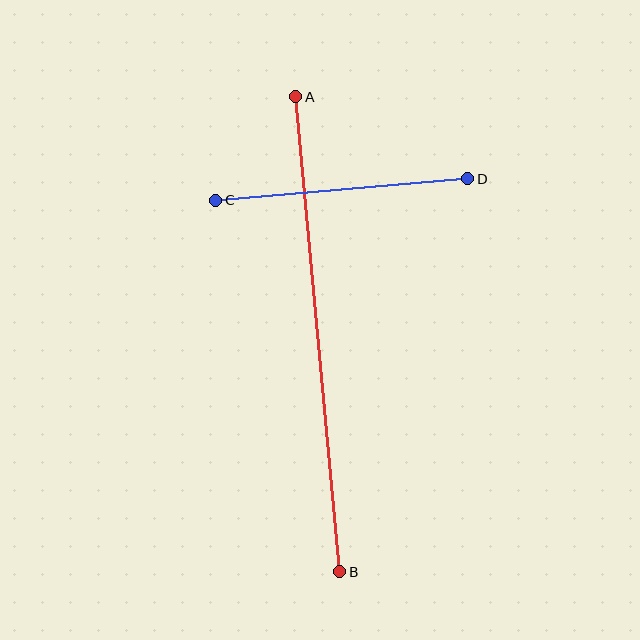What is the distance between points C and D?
The distance is approximately 253 pixels.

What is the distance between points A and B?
The distance is approximately 477 pixels.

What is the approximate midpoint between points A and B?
The midpoint is at approximately (318, 334) pixels.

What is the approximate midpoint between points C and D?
The midpoint is at approximately (342, 190) pixels.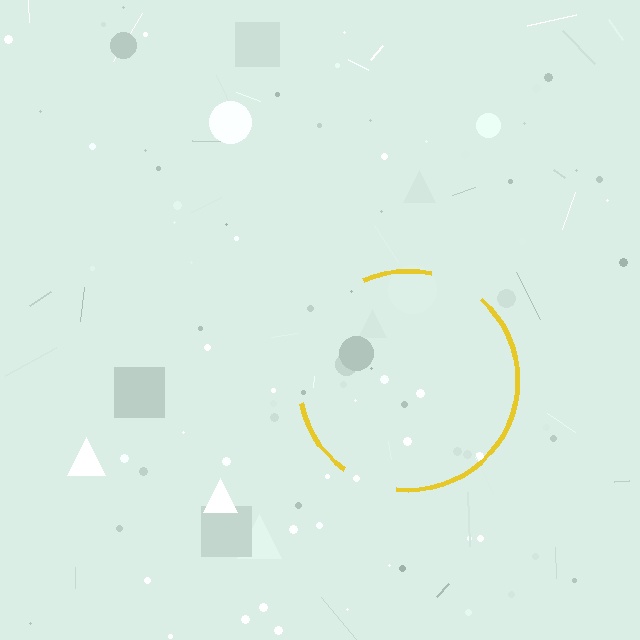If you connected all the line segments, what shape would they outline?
They would outline a circle.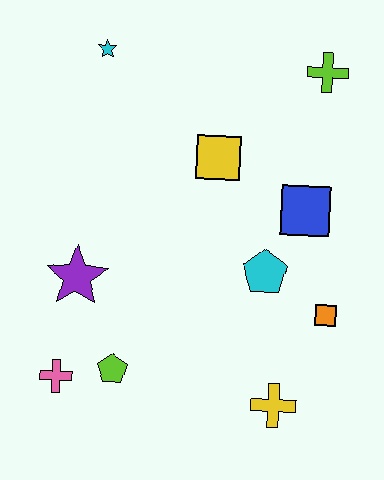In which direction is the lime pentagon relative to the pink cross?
The lime pentagon is to the right of the pink cross.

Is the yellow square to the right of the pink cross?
Yes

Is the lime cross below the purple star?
No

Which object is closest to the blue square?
The cyan pentagon is closest to the blue square.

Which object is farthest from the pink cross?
The lime cross is farthest from the pink cross.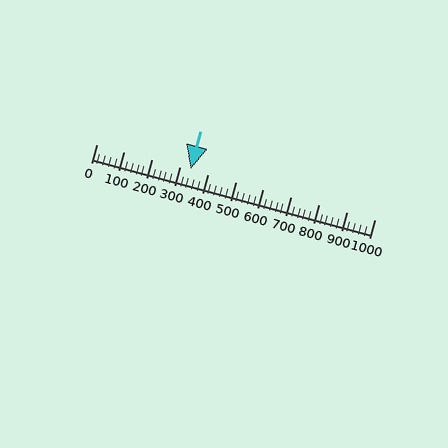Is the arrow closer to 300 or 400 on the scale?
The arrow is closer to 300.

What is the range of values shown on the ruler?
The ruler shows values from 0 to 1000.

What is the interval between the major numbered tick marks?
The major tick marks are spaced 100 units apart.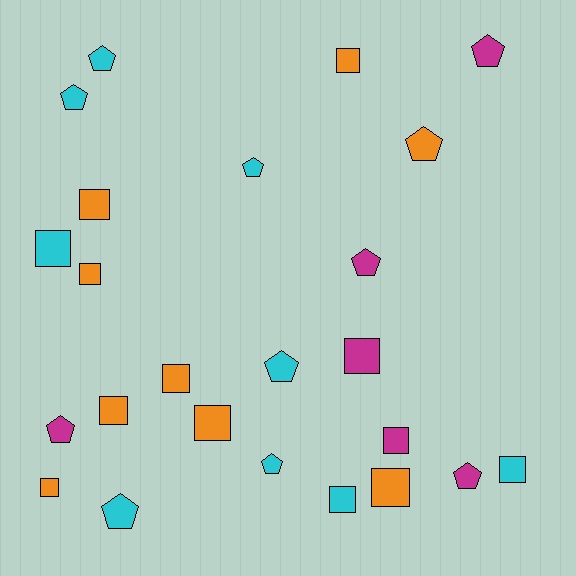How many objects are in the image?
There are 24 objects.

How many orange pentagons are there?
There is 1 orange pentagon.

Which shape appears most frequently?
Square, with 13 objects.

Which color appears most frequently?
Orange, with 9 objects.